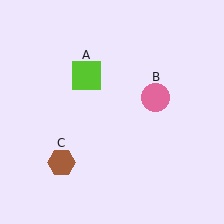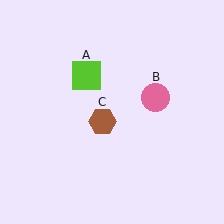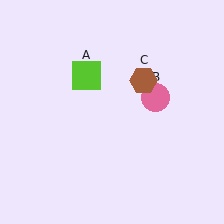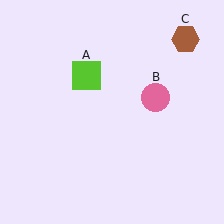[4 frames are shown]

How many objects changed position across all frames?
1 object changed position: brown hexagon (object C).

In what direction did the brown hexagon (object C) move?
The brown hexagon (object C) moved up and to the right.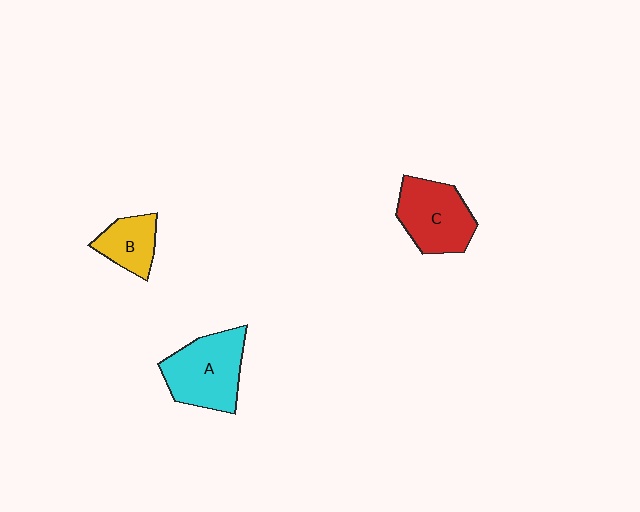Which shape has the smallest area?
Shape B (yellow).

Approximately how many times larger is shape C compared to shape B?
Approximately 1.6 times.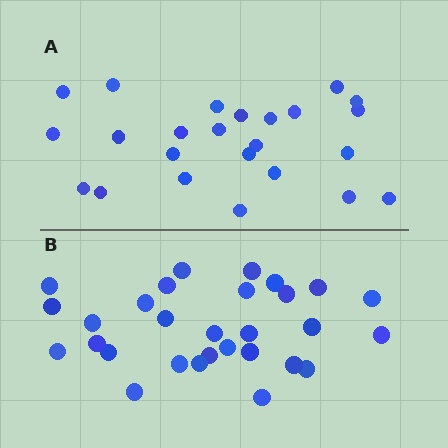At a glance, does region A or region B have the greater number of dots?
Region B (the bottom region) has more dots.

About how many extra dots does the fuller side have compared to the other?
Region B has about 5 more dots than region A.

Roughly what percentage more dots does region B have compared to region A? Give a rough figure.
About 20% more.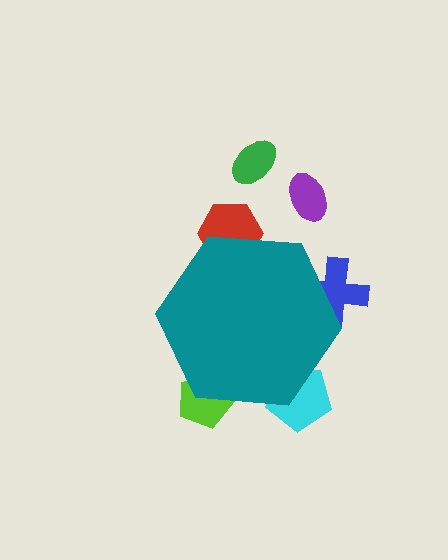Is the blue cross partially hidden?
Yes, the blue cross is partially hidden behind the teal hexagon.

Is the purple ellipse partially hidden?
No, the purple ellipse is fully visible.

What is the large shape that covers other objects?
A teal hexagon.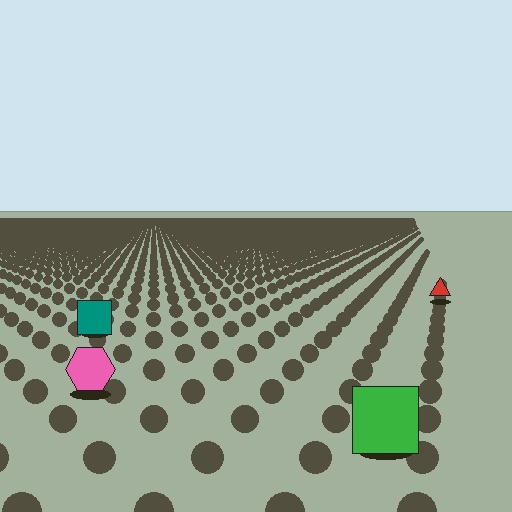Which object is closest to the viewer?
The green square is closest. The texture marks near it are larger and more spread out.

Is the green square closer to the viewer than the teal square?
Yes. The green square is closer — you can tell from the texture gradient: the ground texture is coarser near it.